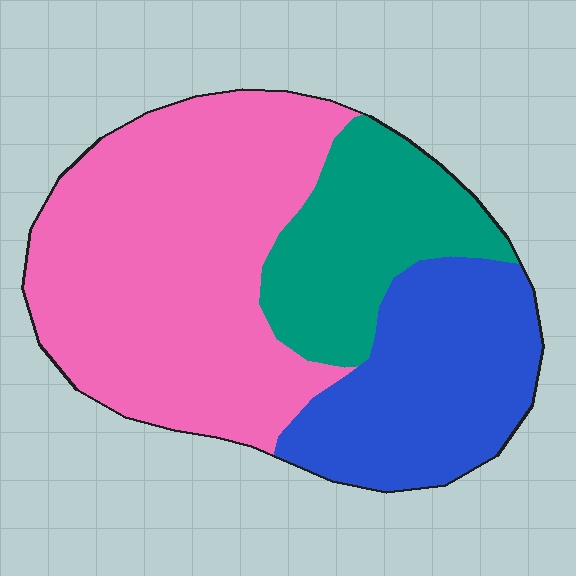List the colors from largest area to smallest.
From largest to smallest: pink, blue, teal.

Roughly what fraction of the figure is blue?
Blue takes up about one quarter (1/4) of the figure.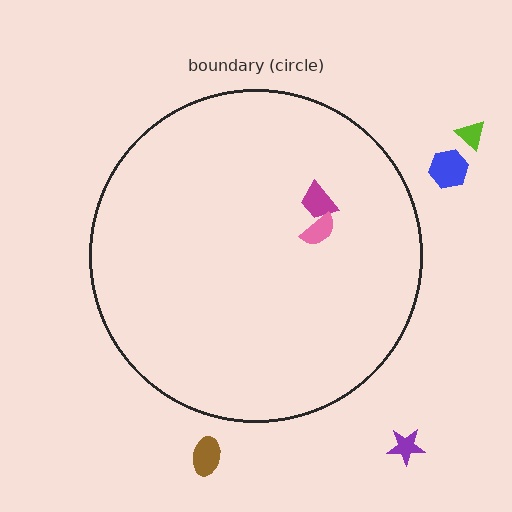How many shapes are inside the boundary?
2 inside, 4 outside.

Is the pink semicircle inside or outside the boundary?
Inside.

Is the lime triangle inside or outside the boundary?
Outside.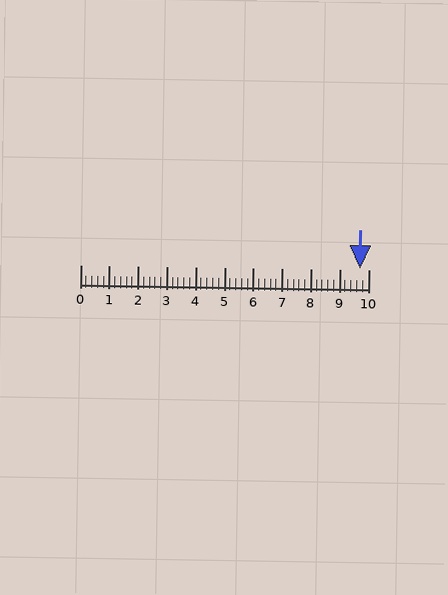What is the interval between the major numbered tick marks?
The major tick marks are spaced 1 units apart.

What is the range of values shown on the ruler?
The ruler shows values from 0 to 10.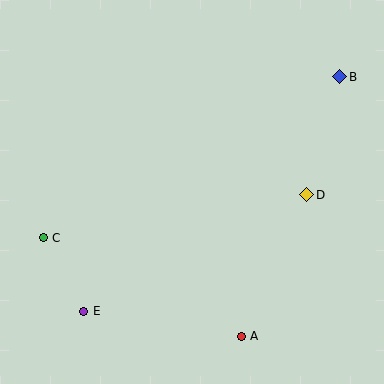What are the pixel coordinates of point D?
Point D is at (307, 195).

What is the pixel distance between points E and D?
The distance between E and D is 252 pixels.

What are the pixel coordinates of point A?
Point A is at (241, 336).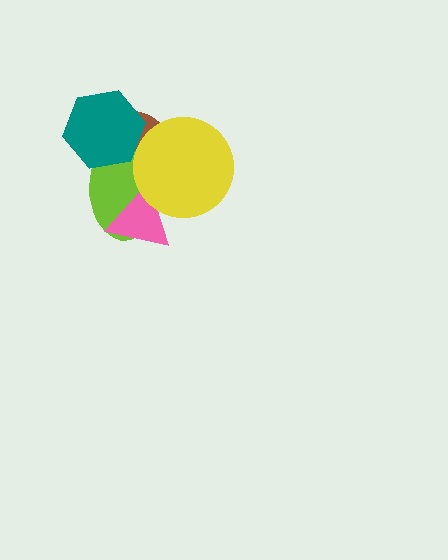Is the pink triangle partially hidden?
Yes, it is partially covered by another shape.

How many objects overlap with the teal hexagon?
2 objects overlap with the teal hexagon.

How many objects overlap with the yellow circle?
3 objects overlap with the yellow circle.